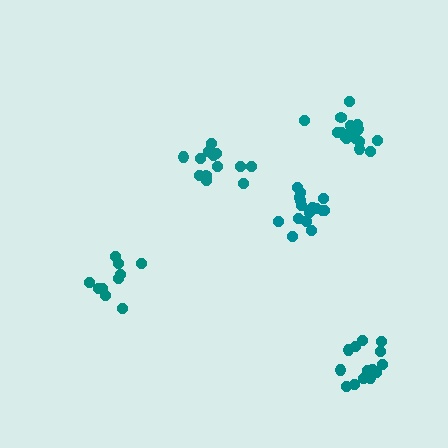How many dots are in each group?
Group 1: 13 dots, Group 2: 12 dots, Group 3: 17 dots, Group 4: 17 dots, Group 5: 15 dots (74 total).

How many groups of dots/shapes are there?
There are 5 groups.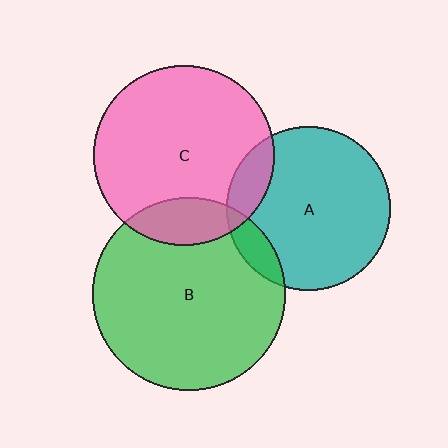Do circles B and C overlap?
Yes.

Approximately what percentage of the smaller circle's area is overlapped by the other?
Approximately 15%.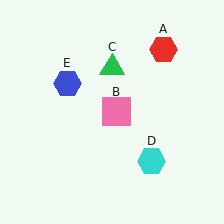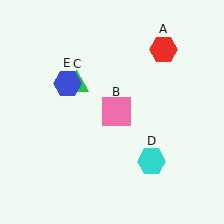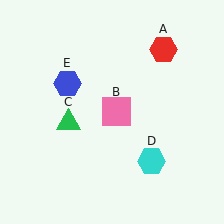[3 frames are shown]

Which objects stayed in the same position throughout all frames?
Red hexagon (object A) and pink square (object B) and cyan hexagon (object D) and blue hexagon (object E) remained stationary.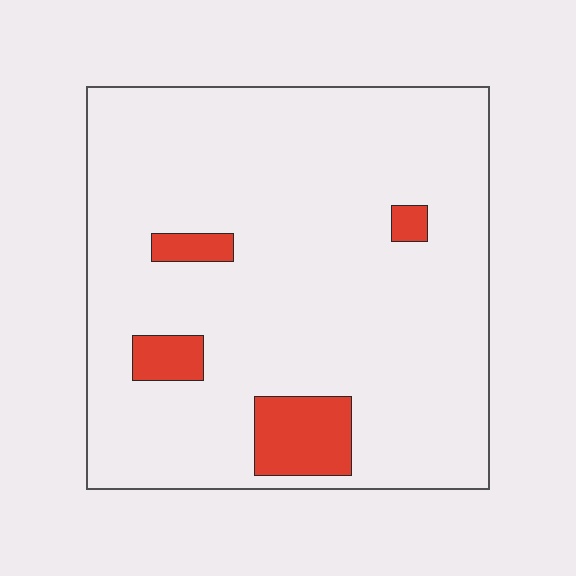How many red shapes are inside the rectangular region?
4.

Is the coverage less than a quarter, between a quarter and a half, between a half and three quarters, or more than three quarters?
Less than a quarter.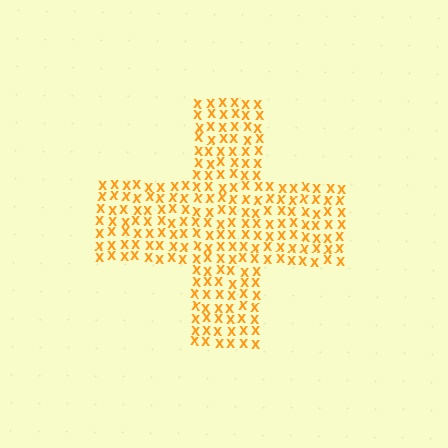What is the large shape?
The large shape is a cross.